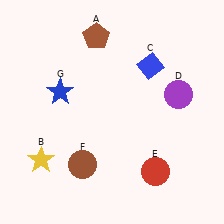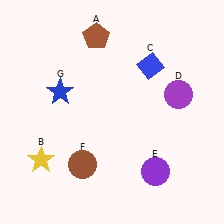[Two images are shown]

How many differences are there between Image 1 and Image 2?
There is 1 difference between the two images.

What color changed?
The circle (E) changed from red in Image 1 to purple in Image 2.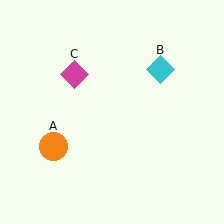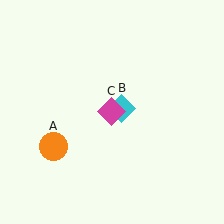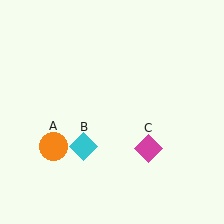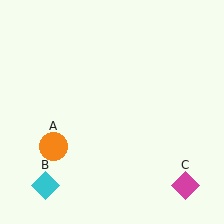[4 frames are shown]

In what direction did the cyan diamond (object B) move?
The cyan diamond (object B) moved down and to the left.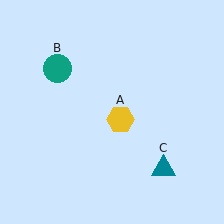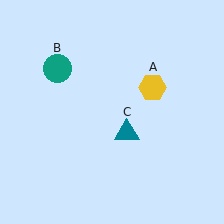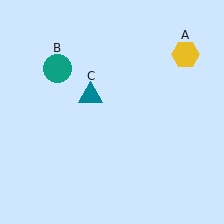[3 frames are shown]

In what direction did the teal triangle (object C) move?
The teal triangle (object C) moved up and to the left.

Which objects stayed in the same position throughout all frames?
Teal circle (object B) remained stationary.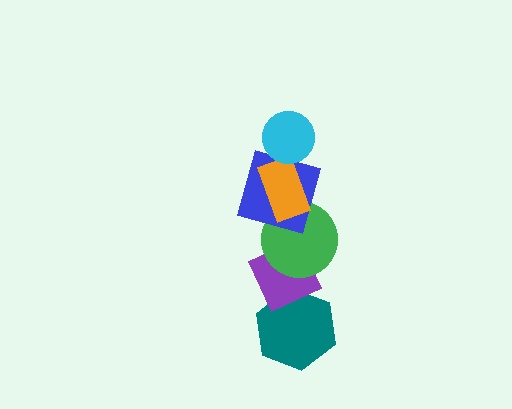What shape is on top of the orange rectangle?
The cyan circle is on top of the orange rectangle.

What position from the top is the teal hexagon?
The teal hexagon is 6th from the top.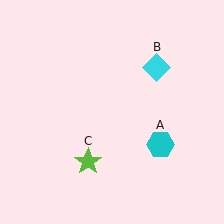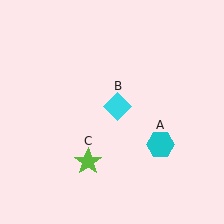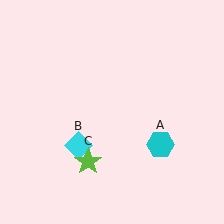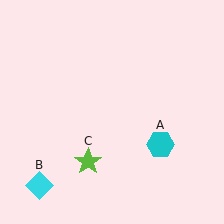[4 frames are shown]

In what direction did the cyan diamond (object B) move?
The cyan diamond (object B) moved down and to the left.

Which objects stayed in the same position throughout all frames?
Cyan hexagon (object A) and lime star (object C) remained stationary.